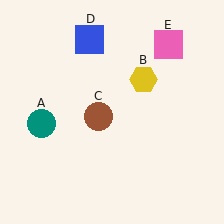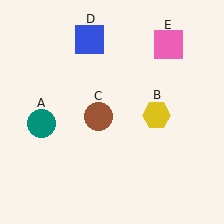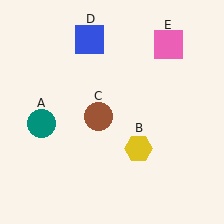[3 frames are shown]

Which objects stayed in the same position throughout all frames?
Teal circle (object A) and brown circle (object C) and blue square (object D) and pink square (object E) remained stationary.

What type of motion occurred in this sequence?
The yellow hexagon (object B) rotated clockwise around the center of the scene.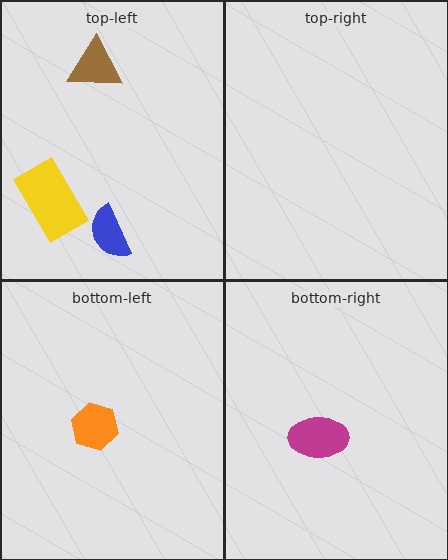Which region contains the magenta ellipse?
The bottom-right region.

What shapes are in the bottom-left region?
The orange hexagon.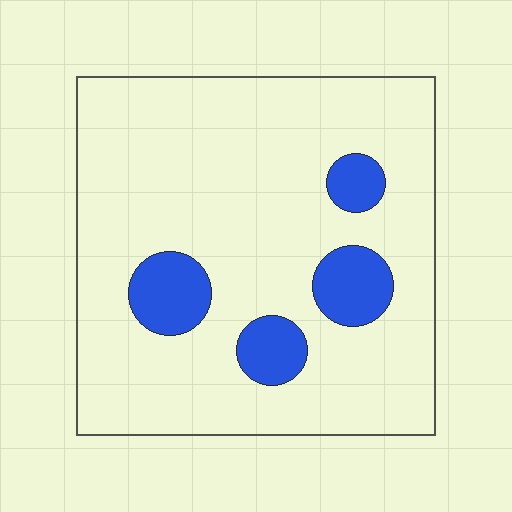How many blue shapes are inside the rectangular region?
4.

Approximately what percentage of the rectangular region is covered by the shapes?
Approximately 15%.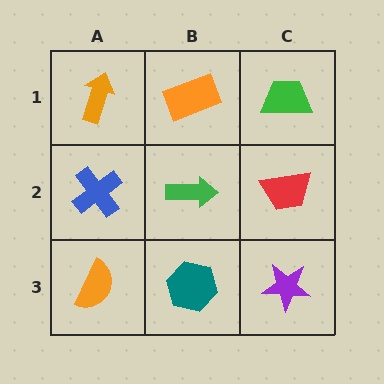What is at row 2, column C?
A red trapezoid.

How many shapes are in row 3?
3 shapes.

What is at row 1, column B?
An orange rectangle.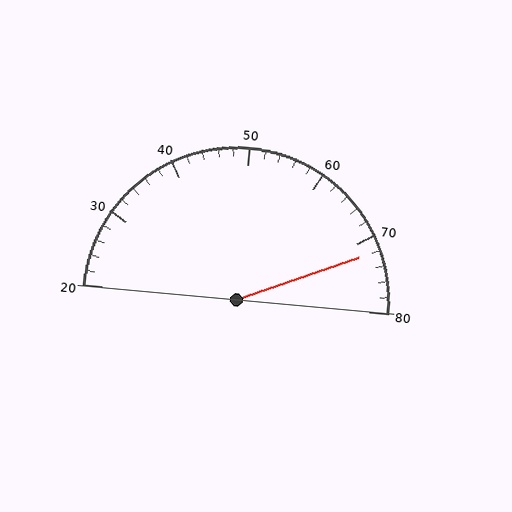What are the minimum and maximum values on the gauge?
The gauge ranges from 20 to 80.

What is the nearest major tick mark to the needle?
The nearest major tick mark is 70.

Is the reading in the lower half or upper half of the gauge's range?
The reading is in the upper half of the range (20 to 80).